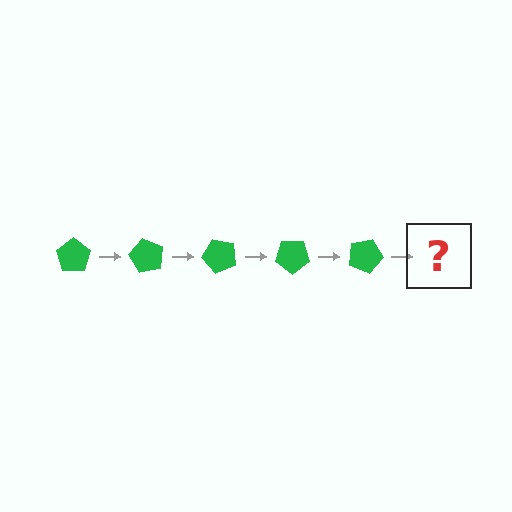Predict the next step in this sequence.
The next step is a green pentagon rotated 300 degrees.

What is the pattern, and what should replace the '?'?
The pattern is that the pentagon rotates 60 degrees each step. The '?' should be a green pentagon rotated 300 degrees.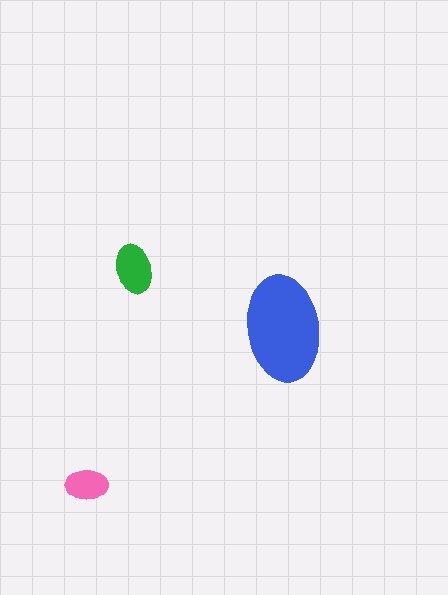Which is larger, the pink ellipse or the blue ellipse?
The blue one.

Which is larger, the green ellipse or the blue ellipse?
The blue one.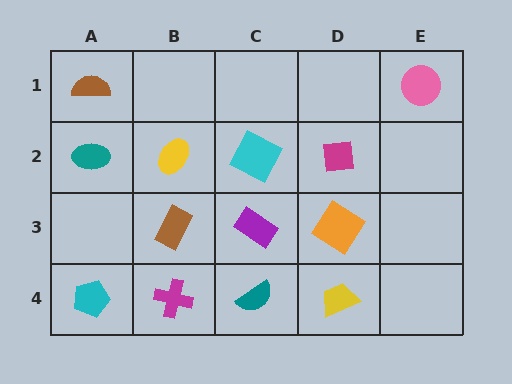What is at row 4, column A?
A cyan pentagon.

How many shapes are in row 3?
3 shapes.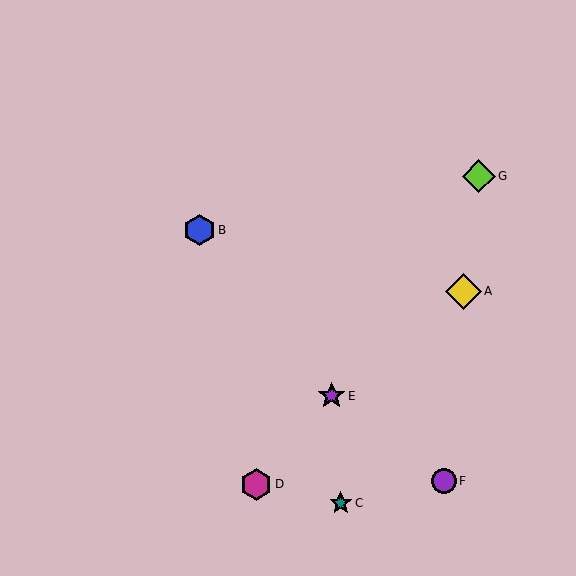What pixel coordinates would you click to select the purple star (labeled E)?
Click at (332, 396) to select the purple star E.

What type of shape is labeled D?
Shape D is a magenta hexagon.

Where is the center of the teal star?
The center of the teal star is at (341, 503).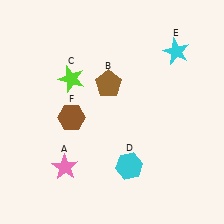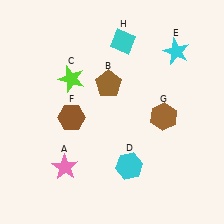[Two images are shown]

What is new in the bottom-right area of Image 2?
A brown hexagon (G) was added in the bottom-right area of Image 2.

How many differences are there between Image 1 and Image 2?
There are 2 differences between the two images.